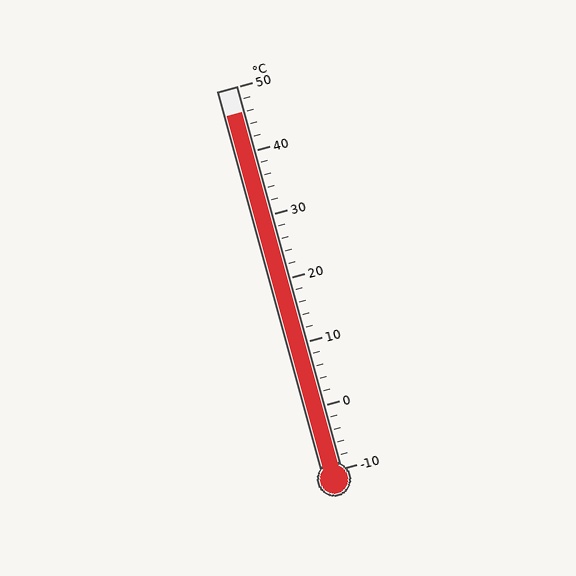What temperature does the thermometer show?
The thermometer shows approximately 46°C.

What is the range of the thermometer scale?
The thermometer scale ranges from -10°C to 50°C.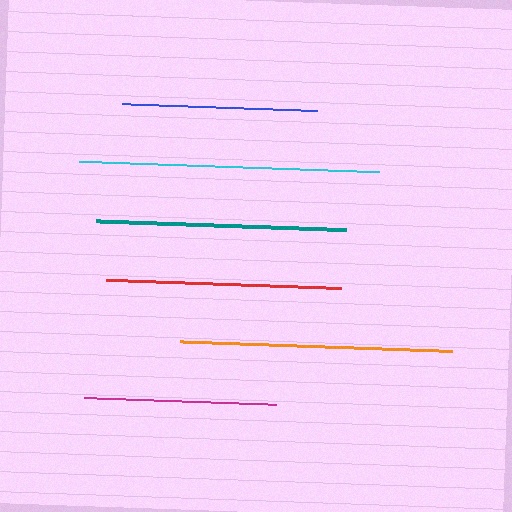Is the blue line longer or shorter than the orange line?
The orange line is longer than the blue line.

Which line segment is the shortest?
The magenta line is the shortest at approximately 193 pixels.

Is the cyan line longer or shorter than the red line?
The cyan line is longer than the red line.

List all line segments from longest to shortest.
From longest to shortest: cyan, orange, teal, red, blue, magenta.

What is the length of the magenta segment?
The magenta segment is approximately 193 pixels long.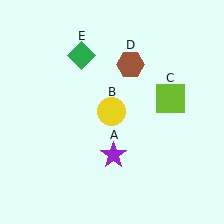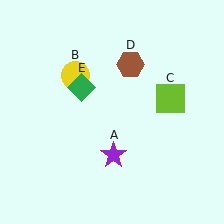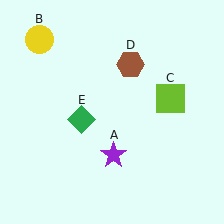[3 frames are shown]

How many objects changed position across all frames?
2 objects changed position: yellow circle (object B), green diamond (object E).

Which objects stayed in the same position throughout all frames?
Purple star (object A) and lime square (object C) and brown hexagon (object D) remained stationary.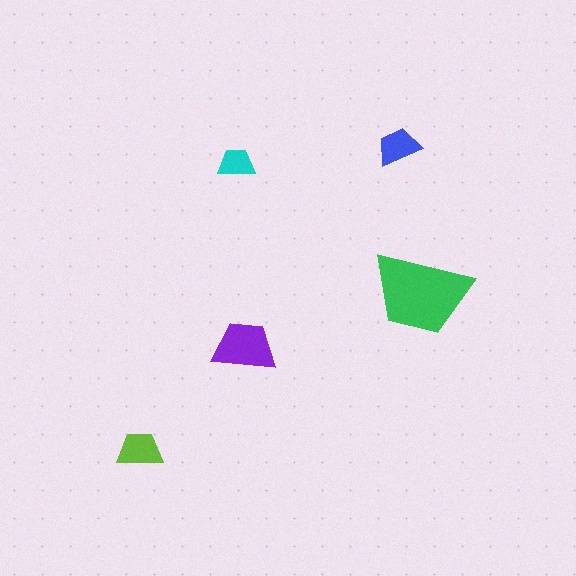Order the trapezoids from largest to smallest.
the green one, the purple one, the lime one, the blue one, the cyan one.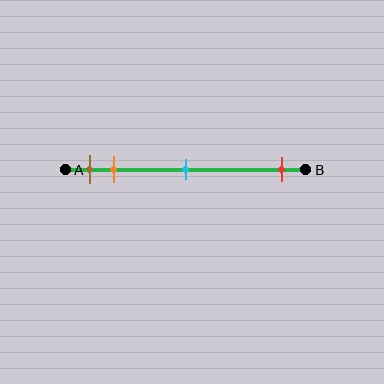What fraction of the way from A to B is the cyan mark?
The cyan mark is approximately 50% (0.5) of the way from A to B.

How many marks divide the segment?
There are 4 marks dividing the segment.